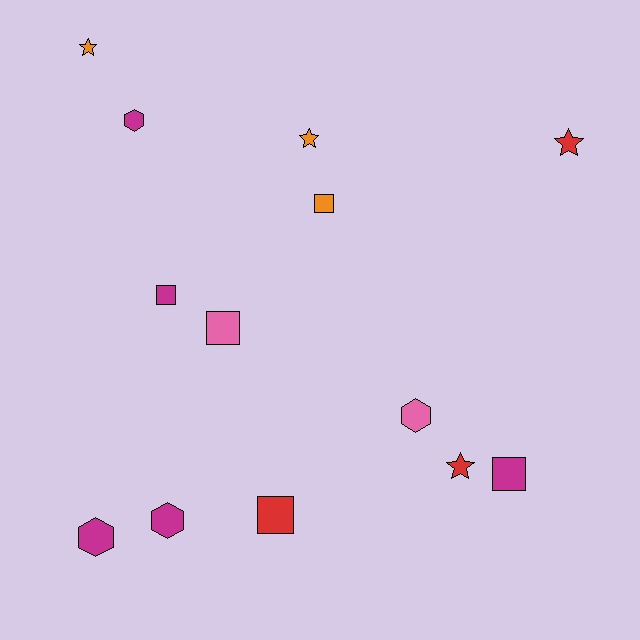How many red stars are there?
There are 2 red stars.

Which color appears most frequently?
Magenta, with 5 objects.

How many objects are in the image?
There are 13 objects.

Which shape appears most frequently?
Square, with 5 objects.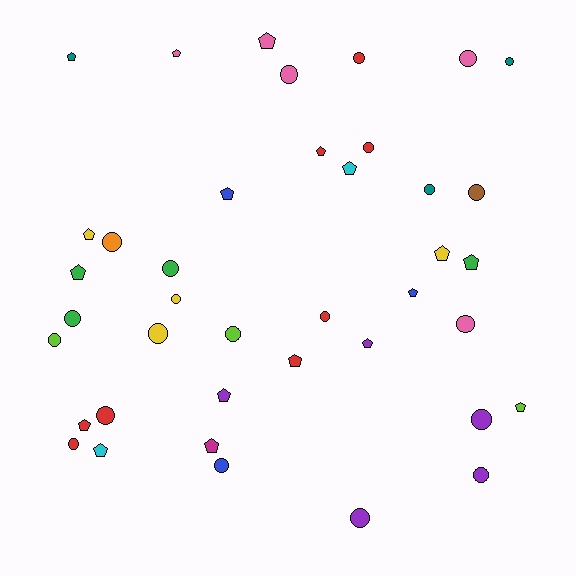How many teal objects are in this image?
There are 3 teal objects.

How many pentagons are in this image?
There are 18 pentagons.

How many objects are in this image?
There are 40 objects.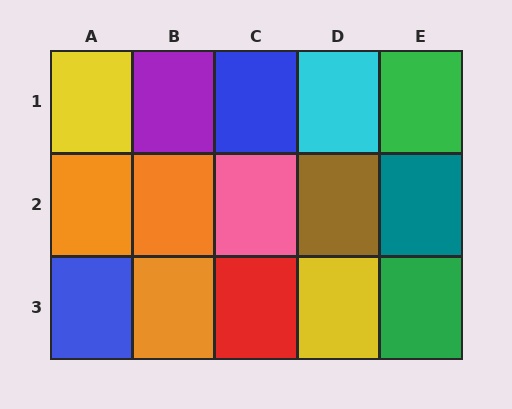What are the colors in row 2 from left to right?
Orange, orange, pink, brown, teal.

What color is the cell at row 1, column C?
Blue.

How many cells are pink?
1 cell is pink.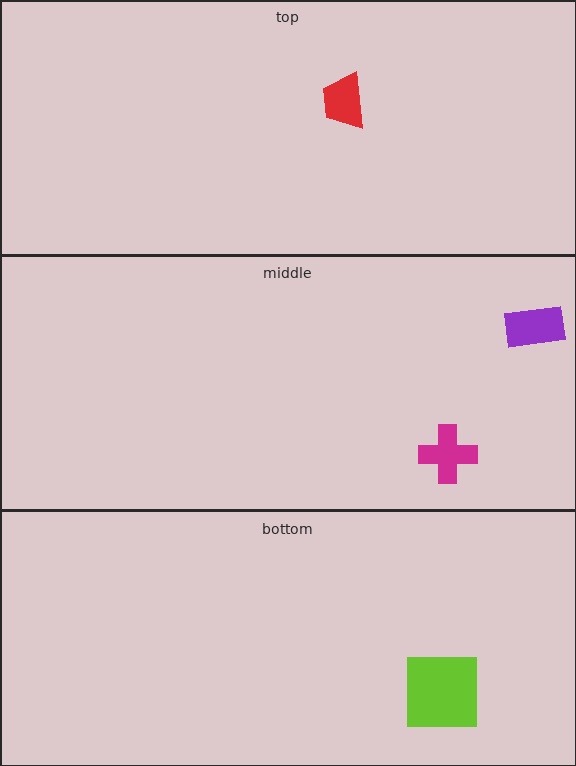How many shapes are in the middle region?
2.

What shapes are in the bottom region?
The lime square.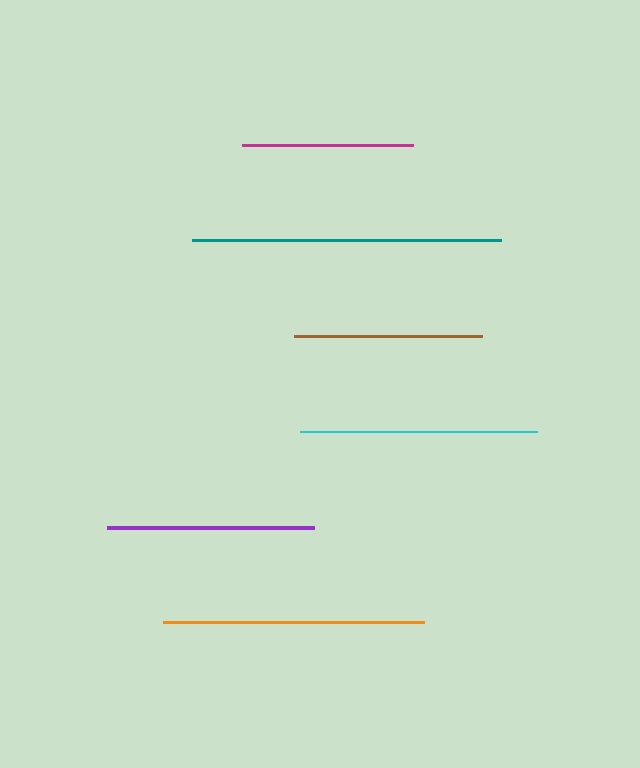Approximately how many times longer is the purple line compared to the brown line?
The purple line is approximately 1.1 times the length of the brown line.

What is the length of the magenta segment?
The magenta segment is approximately 170 pixels long.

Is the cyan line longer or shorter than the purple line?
The cyan line is longer than the purple line.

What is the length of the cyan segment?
The cyan segment is approximately 237 pixels long.